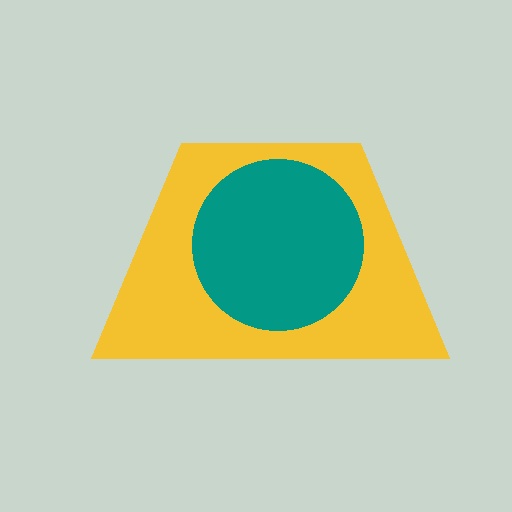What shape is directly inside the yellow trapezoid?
The teal circle.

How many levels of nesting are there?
2.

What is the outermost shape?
The yellow trapezoid.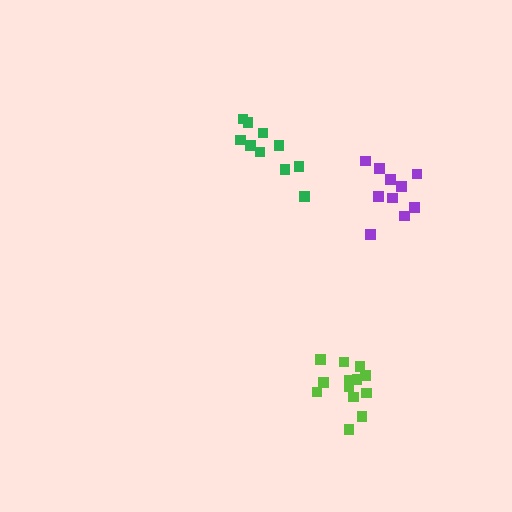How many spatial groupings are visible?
There are 3 spatial groupings.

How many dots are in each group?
Group 1: 13 dots, Group 2: 10 dots, Group 3: 10 dots (33 total).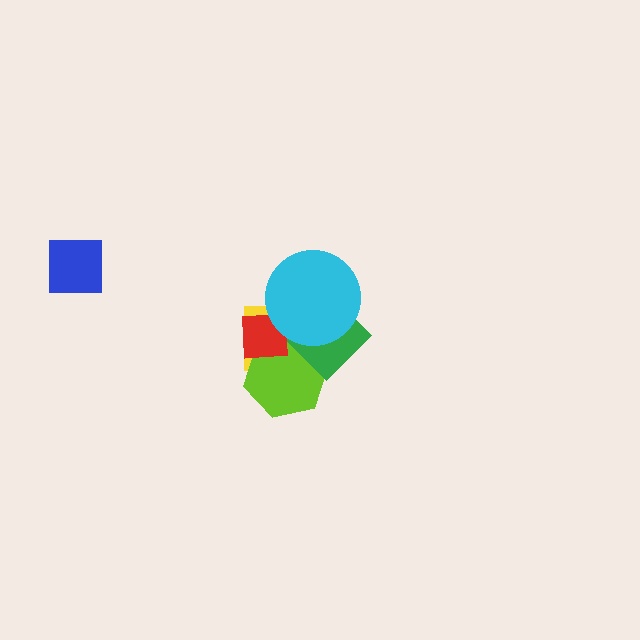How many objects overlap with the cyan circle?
3 objects overlap with the cyan circle.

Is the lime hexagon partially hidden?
Yes, it is partially covered by another shape.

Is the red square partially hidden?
Yes, it is partially covered by another shape.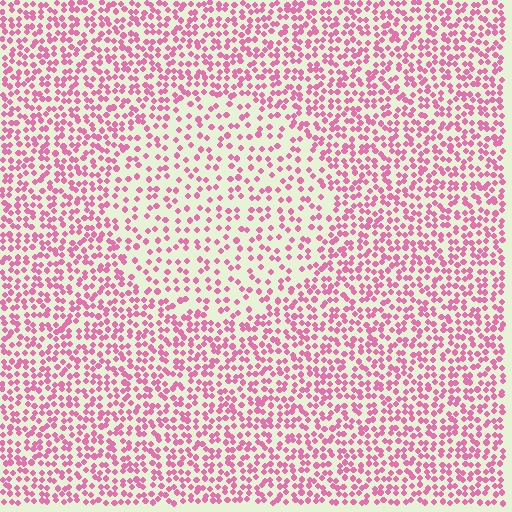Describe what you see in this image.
The image contains small pink elements arranged at two different densities. A circle-shaped region is visible where the elements are less densely packed than the surrounding area.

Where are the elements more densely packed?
The elements are more densely packed outside the circle boundary.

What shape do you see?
I see a circle.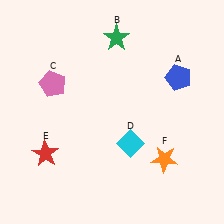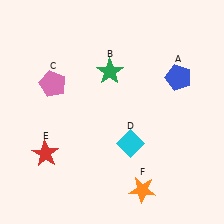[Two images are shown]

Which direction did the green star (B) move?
The green star (B) moved down.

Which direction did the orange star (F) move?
The orange star (F) moved down.